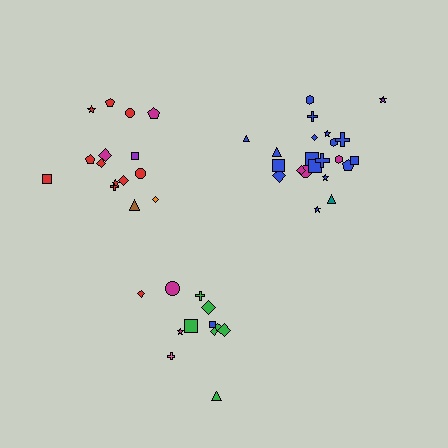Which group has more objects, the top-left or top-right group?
The top-right group.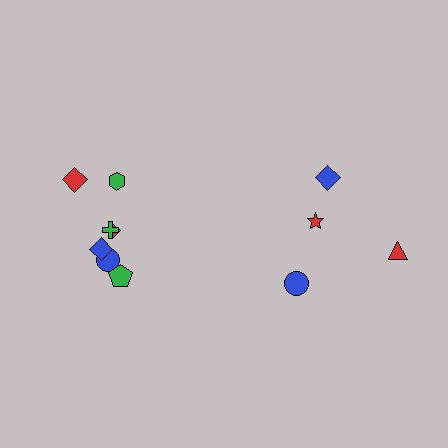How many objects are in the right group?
There are 4 objects.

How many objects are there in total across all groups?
There are 11 objects.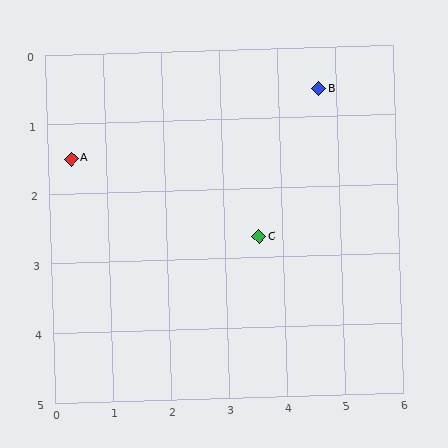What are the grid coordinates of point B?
Point B is at approximately (4.7, 0.6).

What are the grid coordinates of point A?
Point A is at approximately (0.4, 1.5).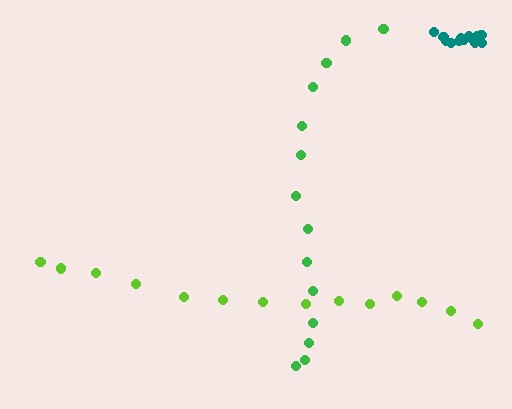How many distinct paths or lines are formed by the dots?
There are 3 distinct paths.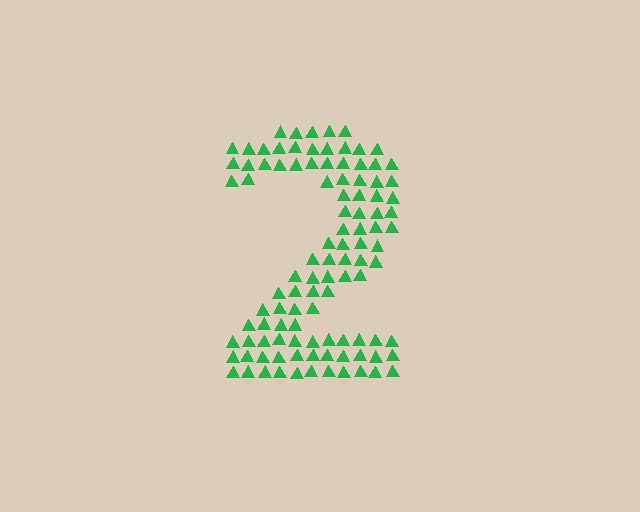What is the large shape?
The large shape is the digit 2.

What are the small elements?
The small elements are triangles.